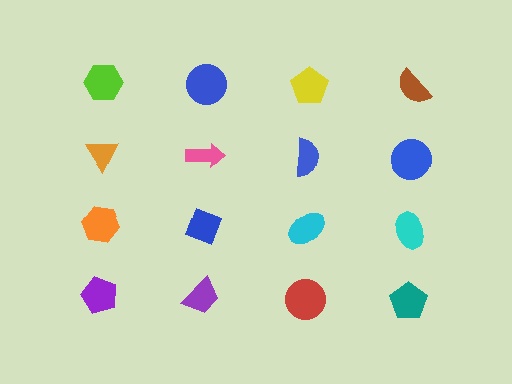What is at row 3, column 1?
An orange hexagon.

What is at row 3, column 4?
A cyan ellipse.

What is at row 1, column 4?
A brown semicircle.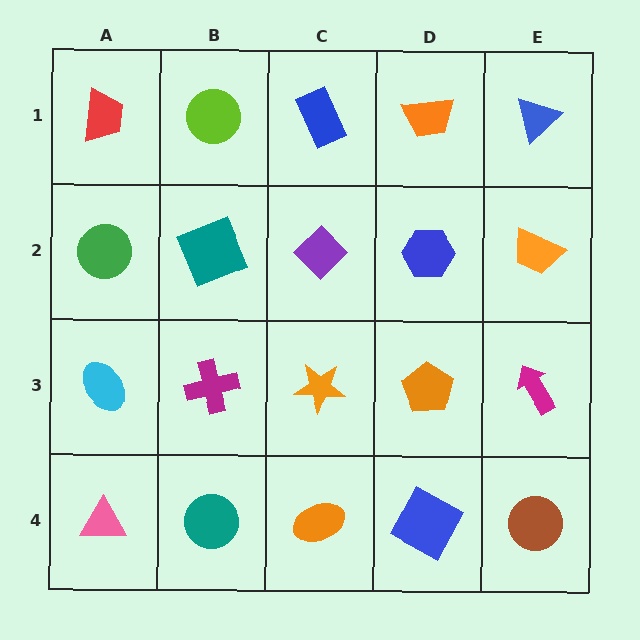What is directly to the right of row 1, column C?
An orange trapezoid.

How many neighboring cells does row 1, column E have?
2.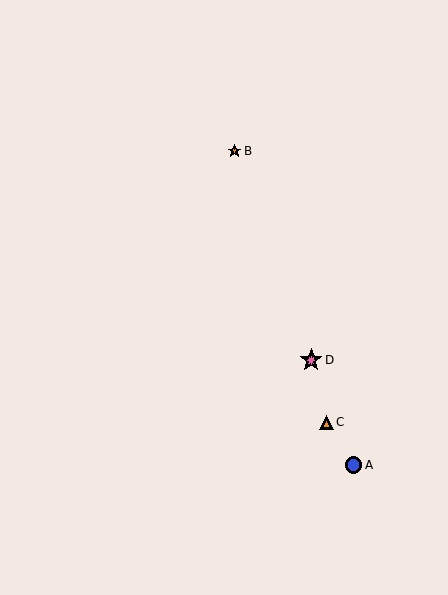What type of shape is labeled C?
Shape C is an orange triangle.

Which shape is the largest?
The pink star (labeled D) is the largest.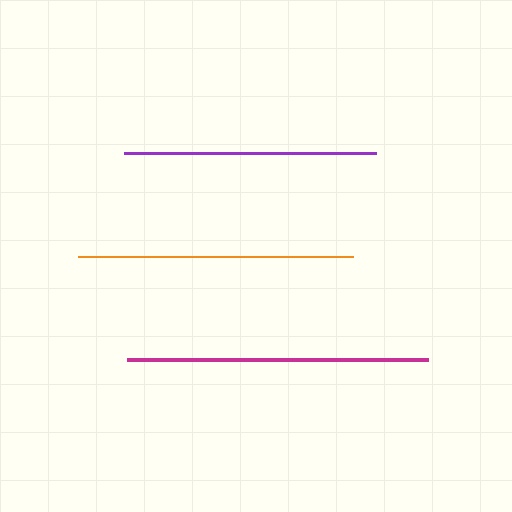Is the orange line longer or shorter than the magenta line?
The magenta line is longer than the orange line.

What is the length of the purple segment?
The purple segment is approximately 252 pixels long.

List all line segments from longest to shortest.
From longest to shortest: magenta, orange, purple.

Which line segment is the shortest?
The purple line is the shortest at approximately 252 pixels.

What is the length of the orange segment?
The orange segment is approximately 275 pixels long.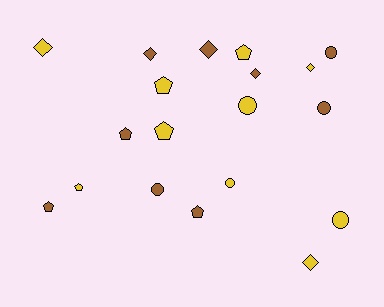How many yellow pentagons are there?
There are 4 yellow pentagons.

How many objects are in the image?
There are 19 objects.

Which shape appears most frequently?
Pentagon, with 7 objects.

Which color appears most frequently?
Yellow, with 10 objects.